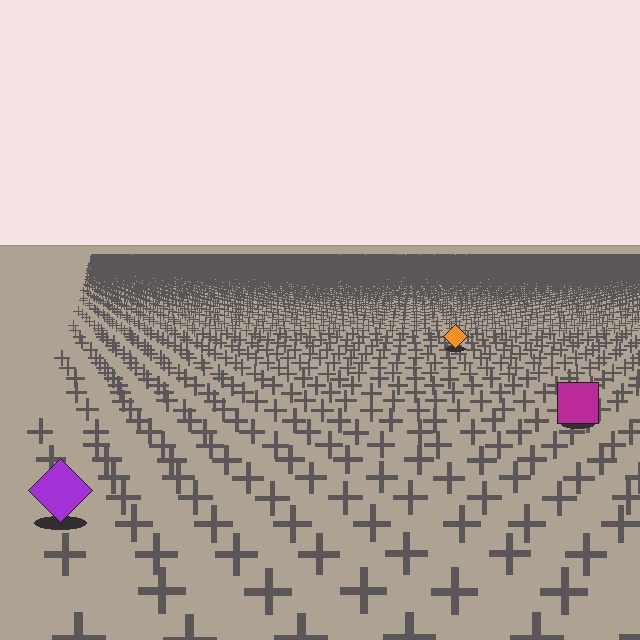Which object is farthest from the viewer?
The orange diamond is farthest from the viewer. It appears smaller and the ground texture around it is denser.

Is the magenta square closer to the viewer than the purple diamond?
No. The purple diamond is closer — you can tell from the texture gradient: the ground texture is coarser near it.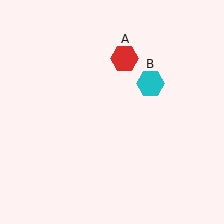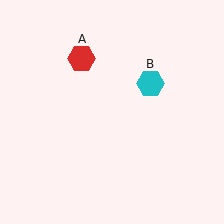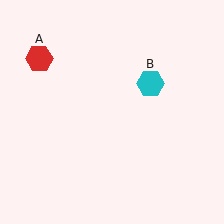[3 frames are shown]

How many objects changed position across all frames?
1 object changed position: red hexagon (object A).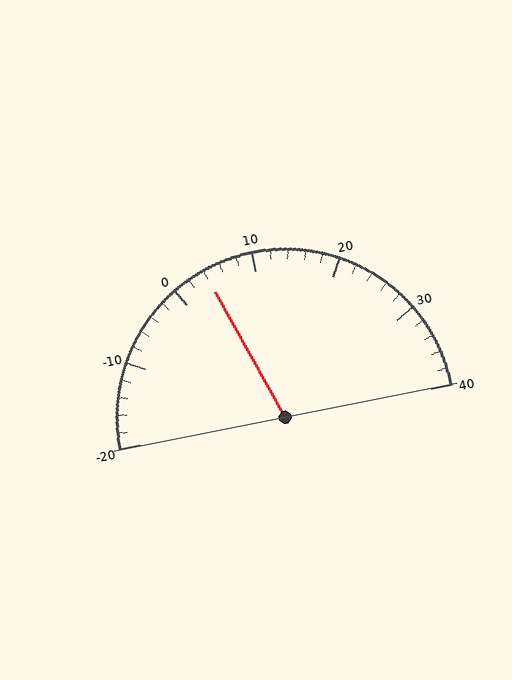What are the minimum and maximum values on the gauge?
The gauge ranges from -20 to 40.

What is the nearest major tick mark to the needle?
The nearest major tick mark is 0.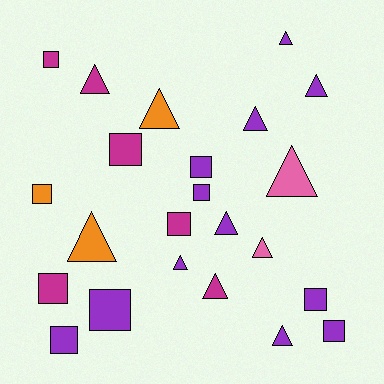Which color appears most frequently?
Purple, with 12 objects.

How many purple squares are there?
There are 6 purple squares.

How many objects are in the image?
There are 23 objects.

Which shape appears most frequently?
Triangle, with 12 objects.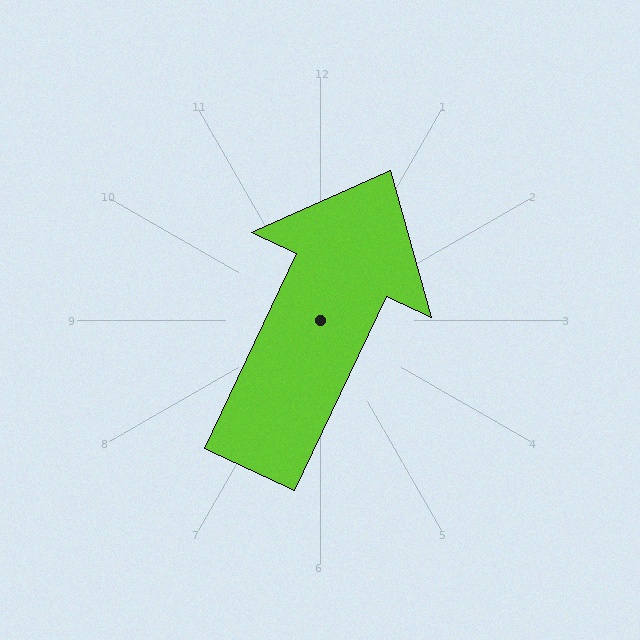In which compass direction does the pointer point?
Northeast.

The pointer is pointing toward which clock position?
Roughly 1 o'clock.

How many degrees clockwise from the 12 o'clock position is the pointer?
Approximately 25 degrees.